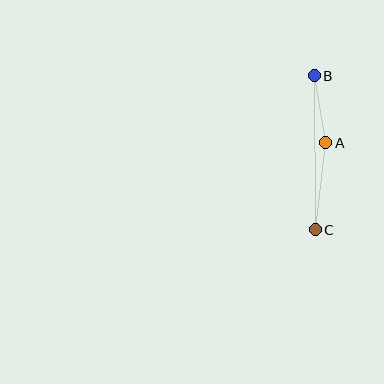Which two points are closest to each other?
Points A and B are closest to each other.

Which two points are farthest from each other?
Points B and C are farthest from each other.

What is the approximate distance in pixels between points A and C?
The distance between A and C is approximately 88 pixels.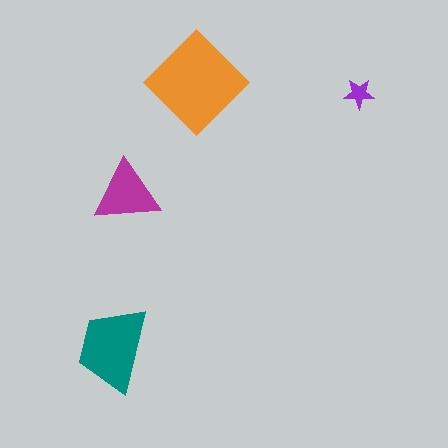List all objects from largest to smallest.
The orange diamond, the teal trapezoid, the magenta triangle, the purple star.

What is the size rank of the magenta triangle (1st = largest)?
3rd.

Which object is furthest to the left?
The teal trapezoid is leftmost.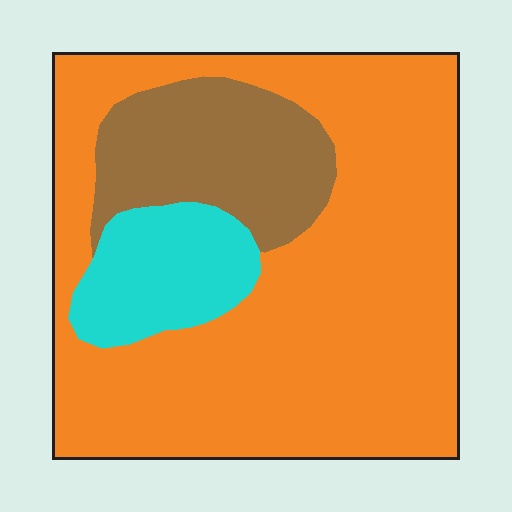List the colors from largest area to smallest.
From largest to smallest: orange, brown, cyan.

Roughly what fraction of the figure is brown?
Brown covers 18% of the figure.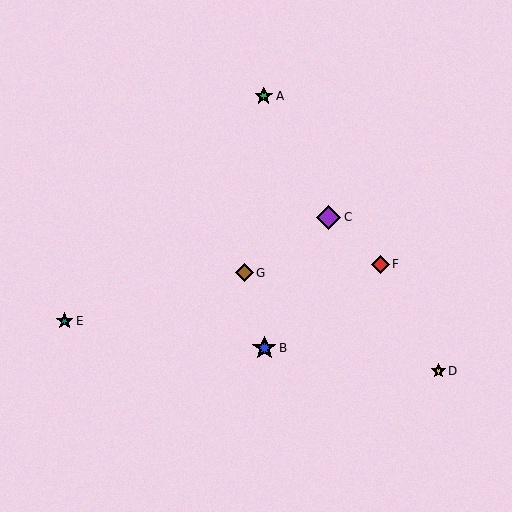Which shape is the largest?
The purple diamond (labeled C) is the largest.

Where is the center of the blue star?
The center of the blue star is at (264, 348).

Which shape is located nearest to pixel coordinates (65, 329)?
The teal star (labeled E) at (65, 321) is nearest to that location.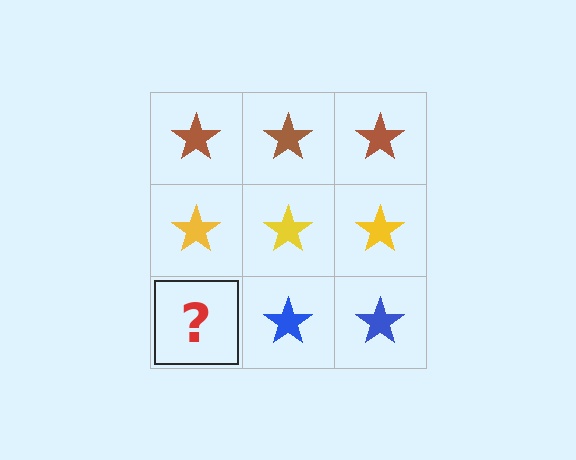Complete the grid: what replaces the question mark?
The question mark should be replaced with a blue star.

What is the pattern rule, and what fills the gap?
The rule is that each row has a consistent color. The gap should be filled with a blue star.